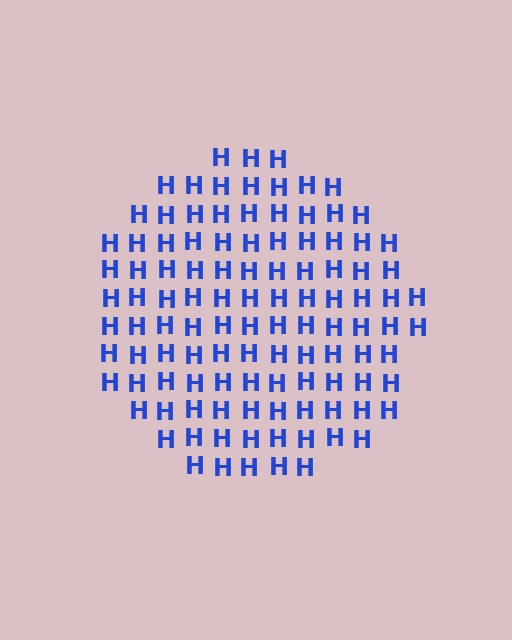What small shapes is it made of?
It is made of small letter H's.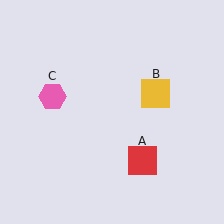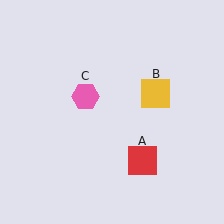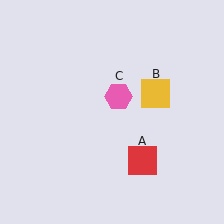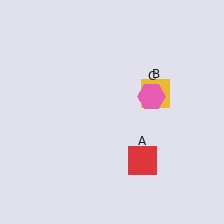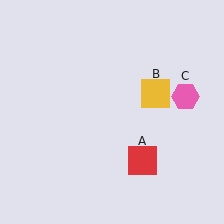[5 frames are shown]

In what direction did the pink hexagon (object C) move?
The pink hexagon (object C) moved right.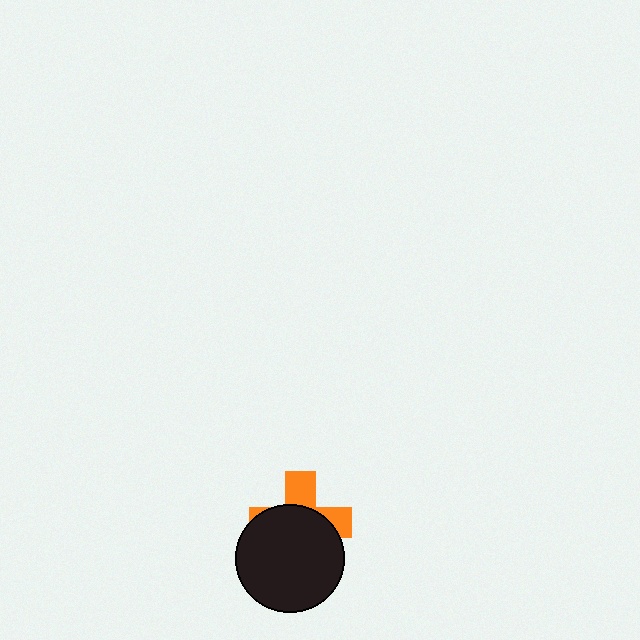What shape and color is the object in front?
The object in front is a black circle.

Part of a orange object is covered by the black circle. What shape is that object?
It is a cross.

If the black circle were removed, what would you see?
You would see the complete orange cross.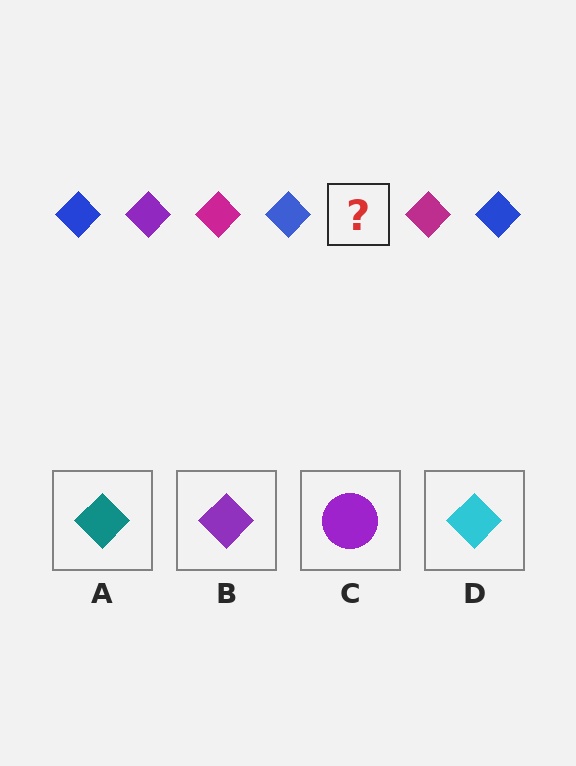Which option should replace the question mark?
Option B.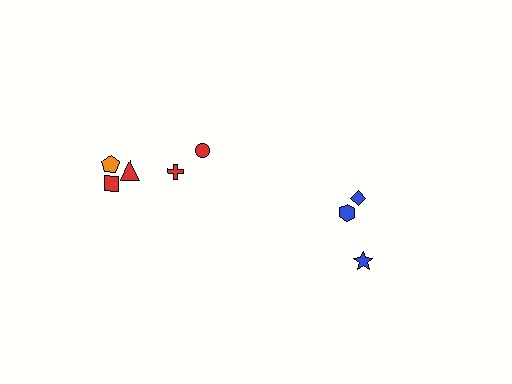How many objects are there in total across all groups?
There are 8 objects.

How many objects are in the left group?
There are 5 objects.